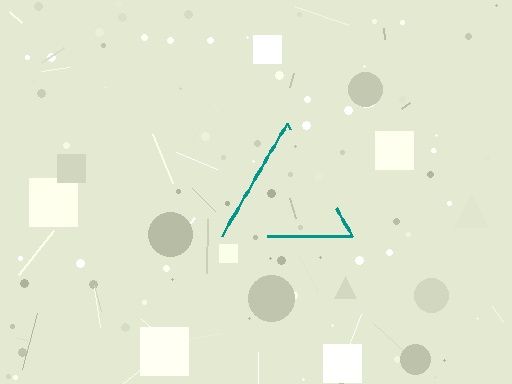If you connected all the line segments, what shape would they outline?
They would outline a triangle.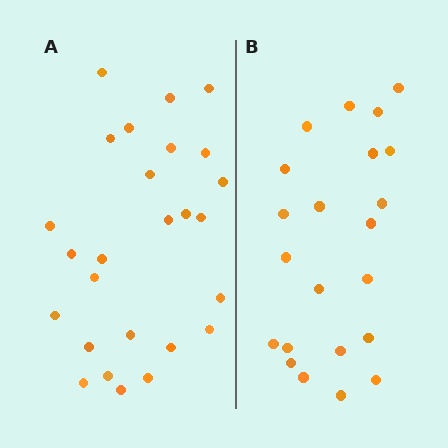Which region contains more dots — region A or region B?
Region A (the left region) has more dots.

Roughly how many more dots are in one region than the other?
Region A has about 4 more dots than region B.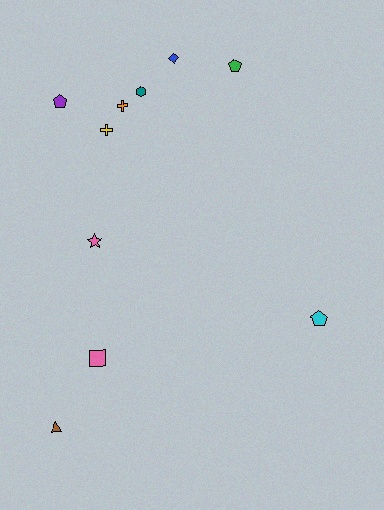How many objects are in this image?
There are 10 objects.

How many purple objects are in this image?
There is 1 purple object.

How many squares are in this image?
There is 1 square.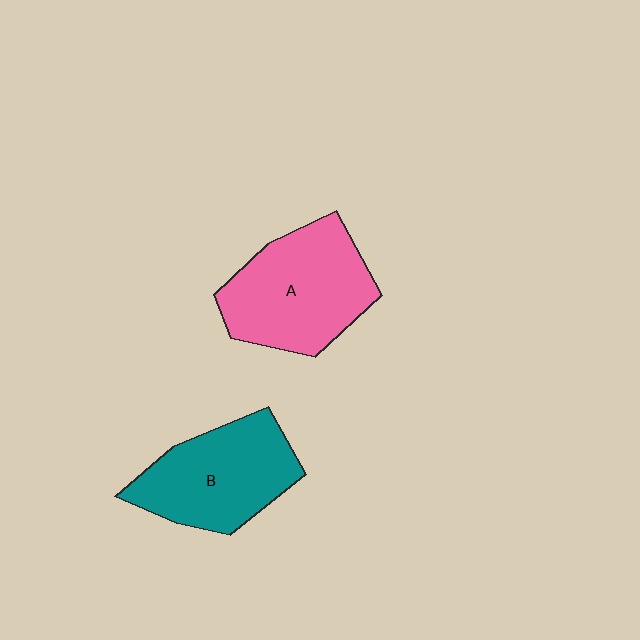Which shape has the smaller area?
Shape B (teal).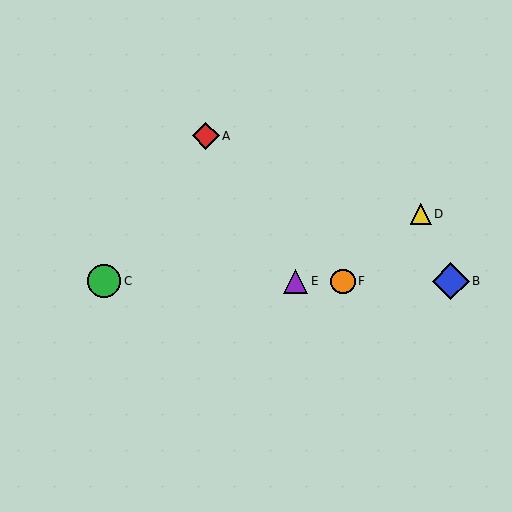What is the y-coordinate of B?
Object B is at y≈281.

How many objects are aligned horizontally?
4 objects (B, C, E, F) are aligned horizontally.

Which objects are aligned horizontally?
Objects B, C, E, F are aligned horizontally.